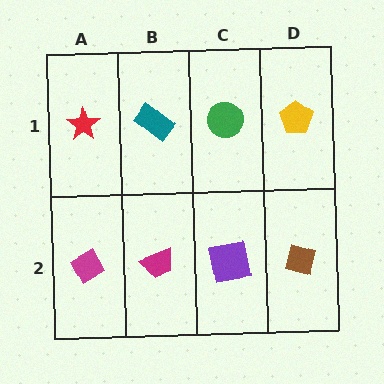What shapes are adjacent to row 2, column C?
A green circle (row 1, column C), a magenta trapezoid (row 2, column B), a brown square (row 2, column D).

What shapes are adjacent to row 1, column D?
A brown square (row 2, column D), a green circle (row 1, column C).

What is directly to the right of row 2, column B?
A purple square.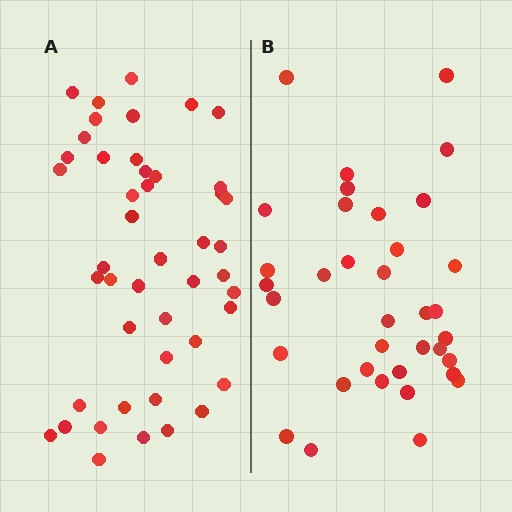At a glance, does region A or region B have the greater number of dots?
Region A (the left region) has more dots.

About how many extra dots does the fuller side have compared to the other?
Region A has roughly 10 or so more dots than region B.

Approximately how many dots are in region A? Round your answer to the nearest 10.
About 50 dots. (The exact count is 46, which rounds to 50.)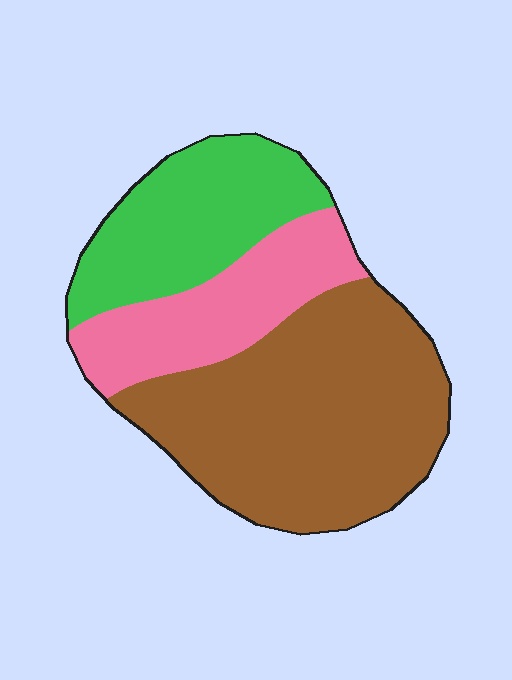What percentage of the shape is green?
Green takes up about one quarter (1/4) of the shape.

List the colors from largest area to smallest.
From largest to smallest: brown, green, pink.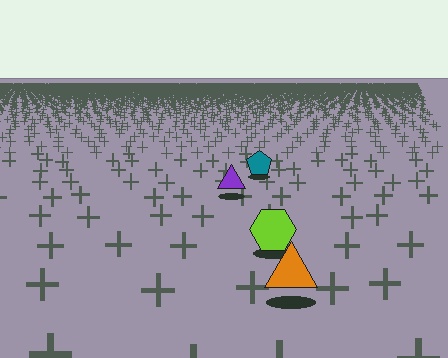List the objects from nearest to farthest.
From nearest to farthest: the orange triangle, the lime hexagon, the purple triangle, the teal pentagon.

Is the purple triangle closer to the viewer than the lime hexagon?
No. The lime hexagon is closer — you can tell from the texture gradient: the ground texture is coarser near it.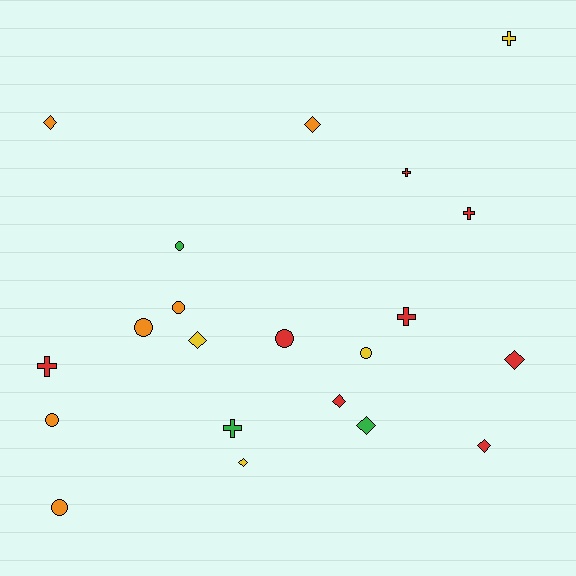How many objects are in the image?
There are 21 objects.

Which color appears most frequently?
Red, with 8 objects.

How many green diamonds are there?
There is 1 green diamond.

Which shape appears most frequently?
Diamond, with 8 objects.